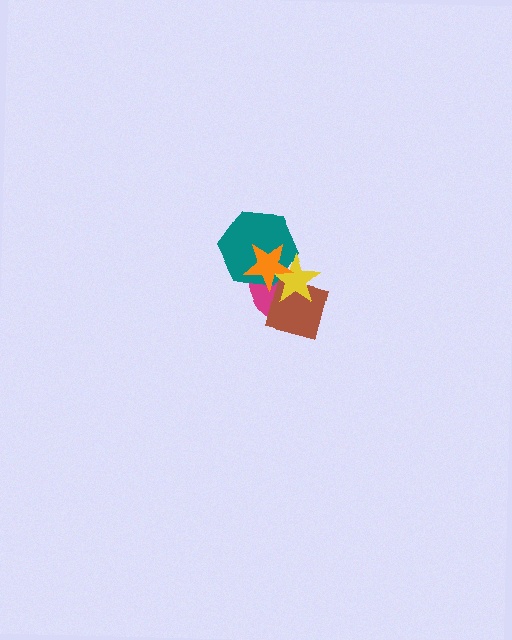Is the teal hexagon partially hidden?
Yes, it is partially covered by another shape.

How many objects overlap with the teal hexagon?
3 objects overlap with the teal hexagon.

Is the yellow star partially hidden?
Yes, it is partially covered by another shape.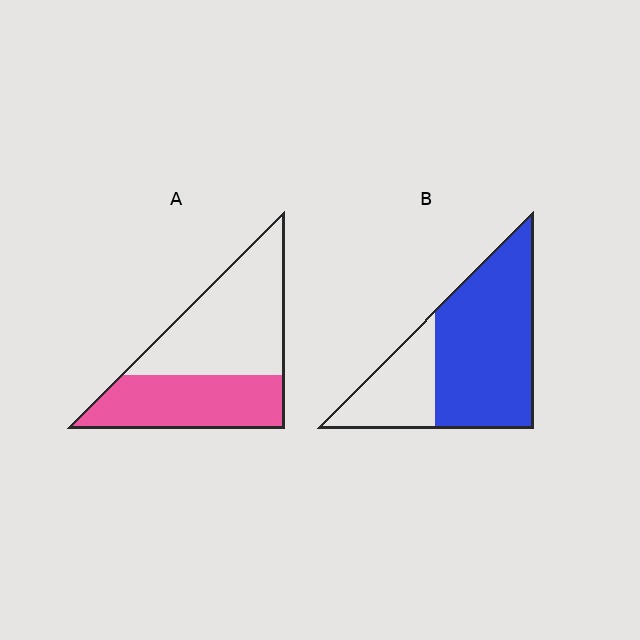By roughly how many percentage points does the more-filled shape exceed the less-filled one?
By roughly 25 percentage points (B over A).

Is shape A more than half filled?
No.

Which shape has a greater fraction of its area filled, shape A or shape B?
Shape B.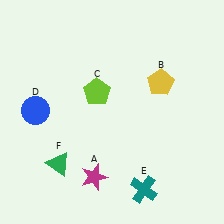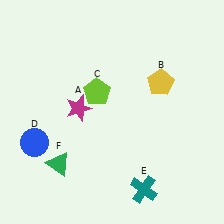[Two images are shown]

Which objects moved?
The objects that moved are: the magenta star (A), the blue circle (D).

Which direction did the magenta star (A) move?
The magenta star (A) moved up.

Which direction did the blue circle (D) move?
The blue circle (D) moved down.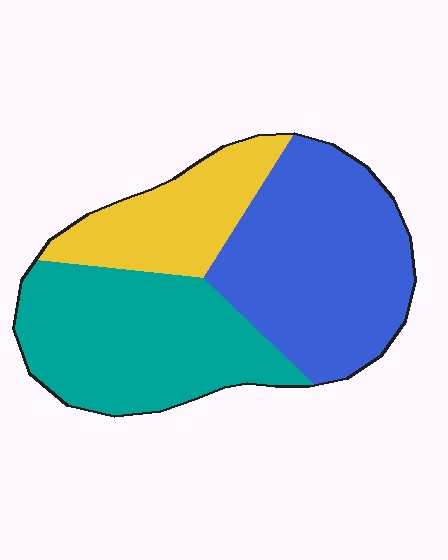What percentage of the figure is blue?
Blue takes up about two fifths (2/5) of the figure.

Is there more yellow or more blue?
Blue.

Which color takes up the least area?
Yellow, at roughly 20%.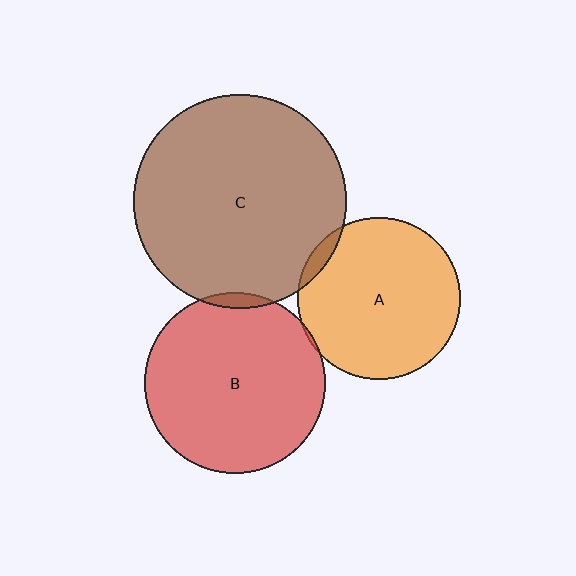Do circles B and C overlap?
Yes.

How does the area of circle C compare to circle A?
Approximately 1.7 times.